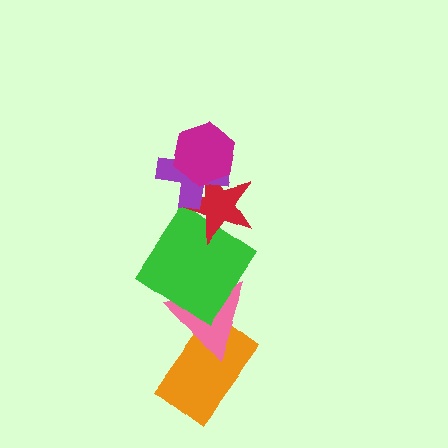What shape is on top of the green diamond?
The red star is on top of the green diamond.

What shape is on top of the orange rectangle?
The pink triangle is on top of the orange rectangle.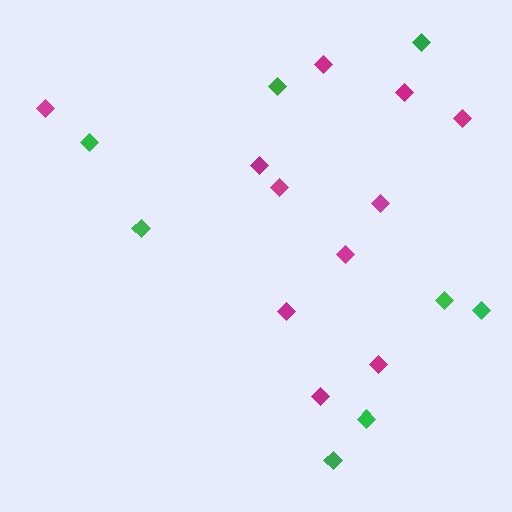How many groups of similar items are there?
There are 2 groups: one group of magenta diamonds (11) and one group of green diamonds (8).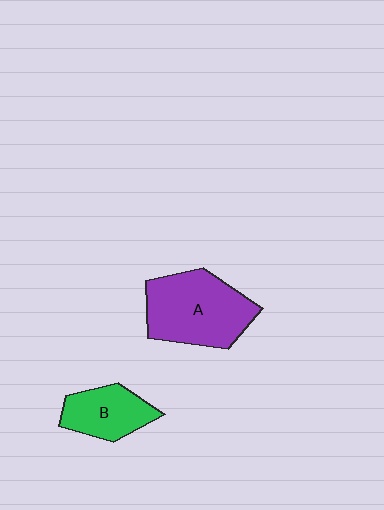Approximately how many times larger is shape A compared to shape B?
Approximately 1.7 times.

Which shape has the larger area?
Shape A (purple).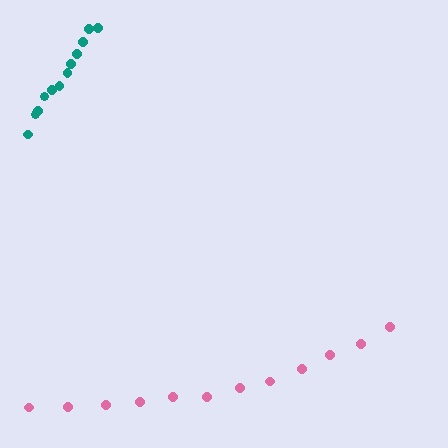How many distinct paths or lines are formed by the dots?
There are 2 distinct paths.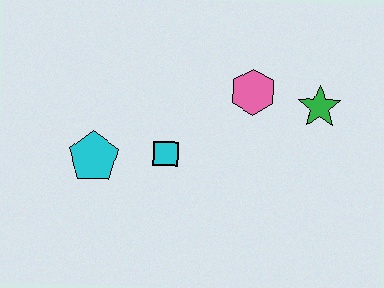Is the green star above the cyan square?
Yes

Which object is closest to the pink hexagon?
The green star is closest to the pink hexagon.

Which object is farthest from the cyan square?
The green star is farthest from the cyan square.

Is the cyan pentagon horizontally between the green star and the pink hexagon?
No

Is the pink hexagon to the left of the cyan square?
No